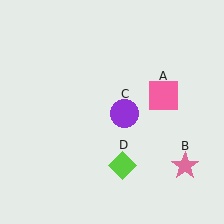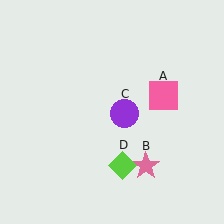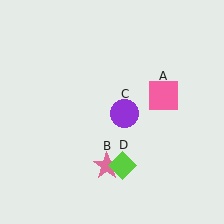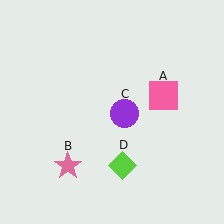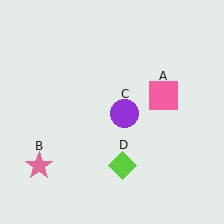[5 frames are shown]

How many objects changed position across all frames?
1 object changed position: pink star (object B).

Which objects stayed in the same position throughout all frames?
Pink square (object A) and purple circle (object C) and lime diamond (object D) remained stationary.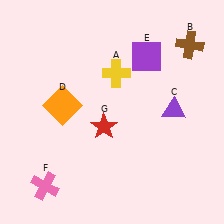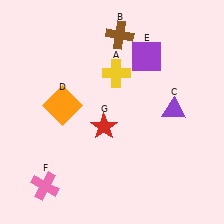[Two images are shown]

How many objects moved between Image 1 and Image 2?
1 object moved between the two images.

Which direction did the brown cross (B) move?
The brown cross (B) moved left.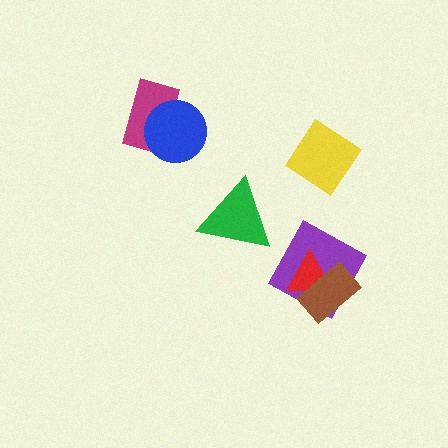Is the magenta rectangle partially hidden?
Yes, it is partially covered by another shape.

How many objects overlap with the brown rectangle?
2 objects overlap with the brown rectangle.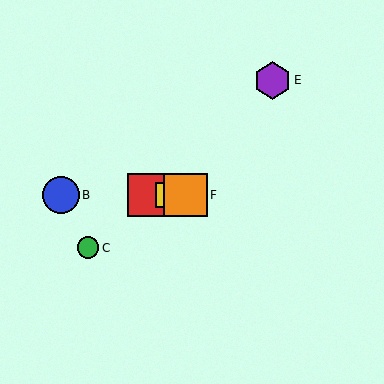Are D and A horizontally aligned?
Yes, both are at y≈195.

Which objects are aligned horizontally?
Objects A, B, D, F are aligned horizontally.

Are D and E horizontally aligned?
No, D is at y≈195 and E is at y≈80.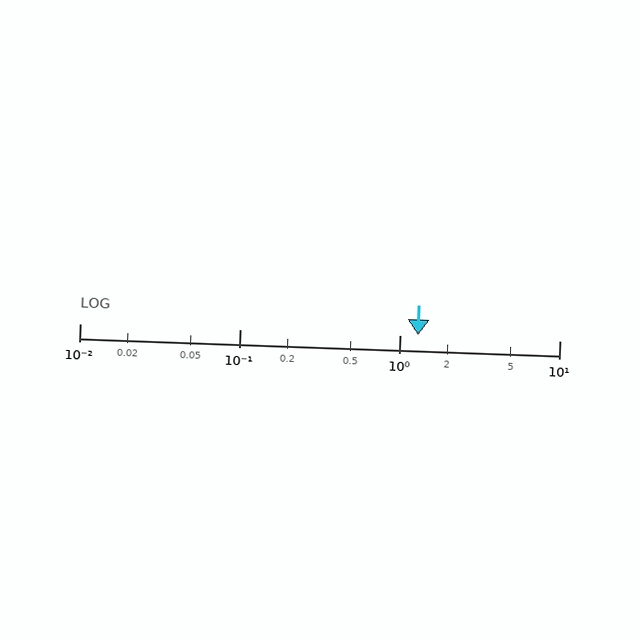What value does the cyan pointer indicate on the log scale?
The pointer indicates approximately 1.3.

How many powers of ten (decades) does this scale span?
The scale spans 3 decades, from 0.01 to 10.